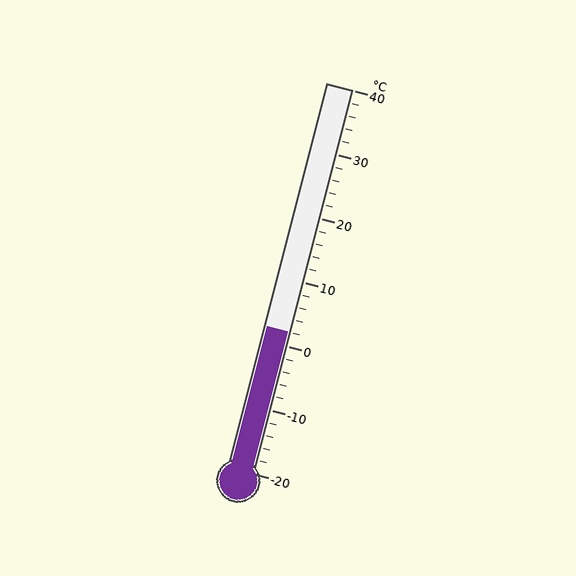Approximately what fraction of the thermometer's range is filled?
The thermometer is filled to approximately 35% of its range.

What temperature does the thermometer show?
The thermometer shows approximately 2°C.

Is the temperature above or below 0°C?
The temperature is above 0°C.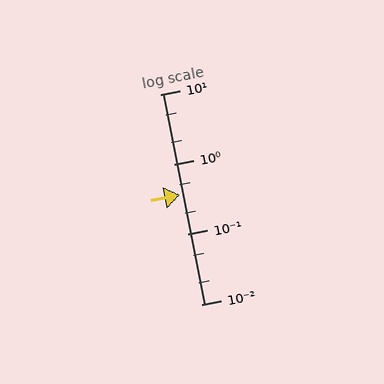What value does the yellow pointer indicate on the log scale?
The pointer indicates approximately 0.37.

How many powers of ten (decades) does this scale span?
The scale spans 3 decades, from 0.01 to 10.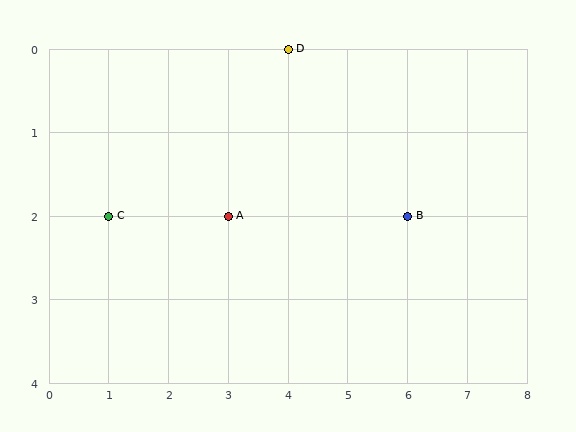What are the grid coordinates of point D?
Point D is at grid coordinates (4, 0).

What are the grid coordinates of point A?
Point A is at grid coordinates (3, 2).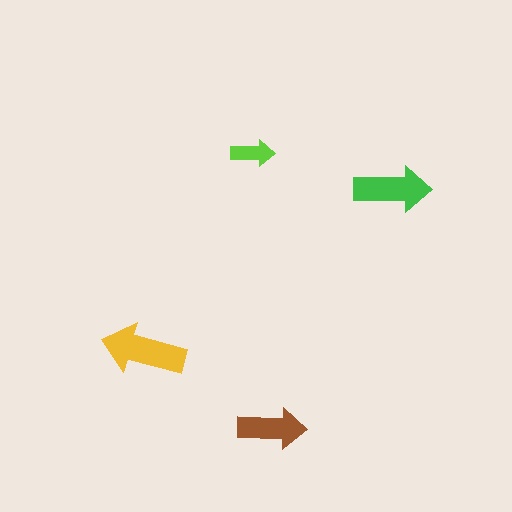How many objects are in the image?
There are 4 objects in the image.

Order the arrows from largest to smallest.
the yellow one, the green one, the brown one, the lime one.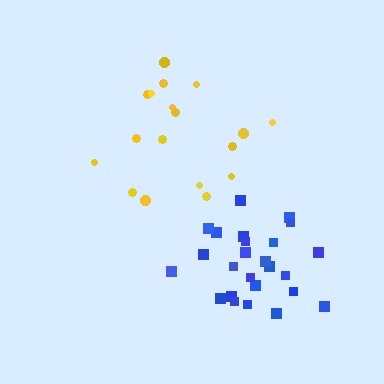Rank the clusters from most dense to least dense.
blue, yellow.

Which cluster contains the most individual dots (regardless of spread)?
Blue (25).